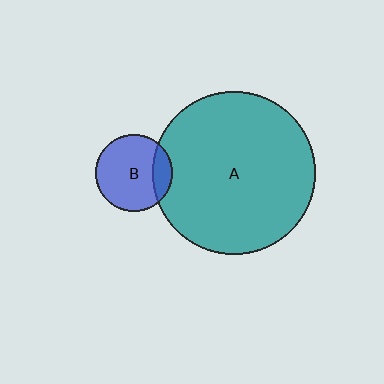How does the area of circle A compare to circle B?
Approximately 4.4 times.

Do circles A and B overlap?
Yes.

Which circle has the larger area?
Circle A (teal).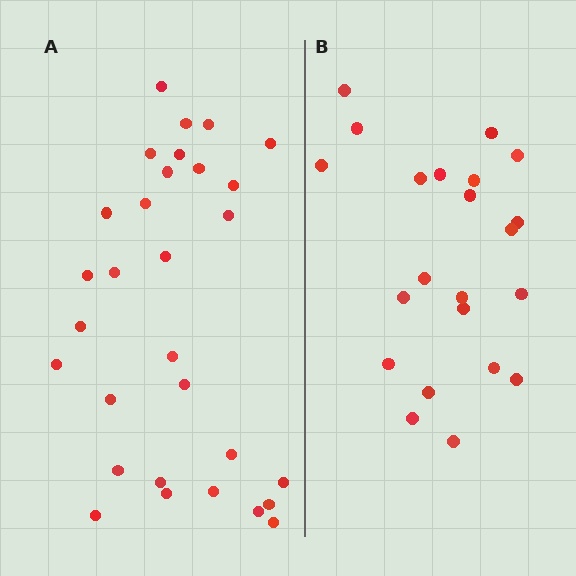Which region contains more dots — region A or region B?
Region A (the left region) has more dots.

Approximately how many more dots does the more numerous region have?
Region A has roughly 8 or so more dots than region B.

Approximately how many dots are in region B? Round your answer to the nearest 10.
About 20 dots. (The exact count is 22, which rounds to 20.)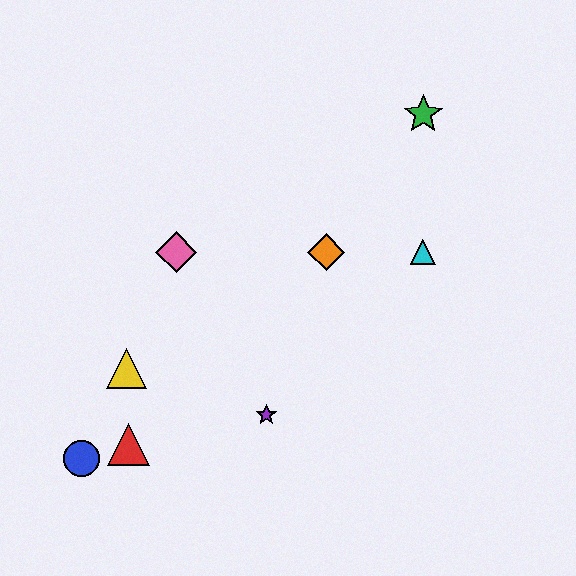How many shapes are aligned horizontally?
3 shapes (the orange diamond, the cyan triangle, the pink diamond) are aligned horizontally.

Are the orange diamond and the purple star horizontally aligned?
No, the orange diamond is at y≈252 and the purple star is at y≈415.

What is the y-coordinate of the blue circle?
The blue circle is at y≈458.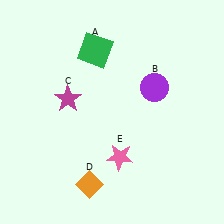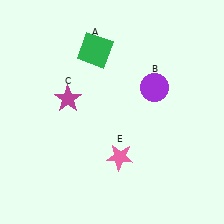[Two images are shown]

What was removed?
The orange diamond (D) was removed in Image 2.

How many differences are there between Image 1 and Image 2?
There is 1 difference between the two images.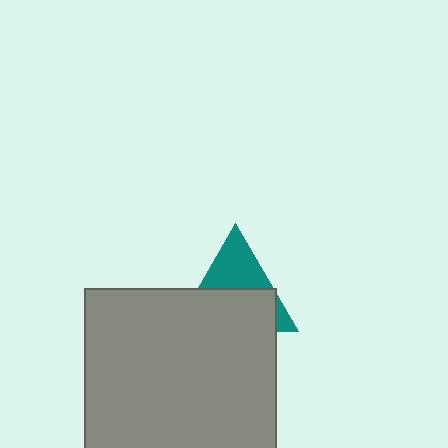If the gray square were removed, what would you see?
You would see the complete teal triangle.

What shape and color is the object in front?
The object in front is a gray square.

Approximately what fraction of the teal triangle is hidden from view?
Roughly 59% of the teal triangle is hidden behind the gray square.